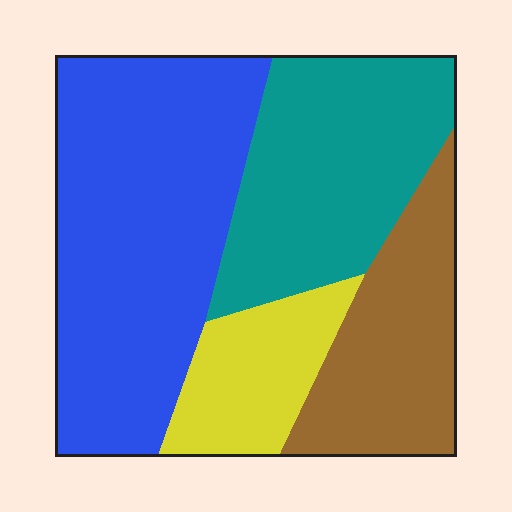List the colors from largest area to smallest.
From largest to smallest: blue, teal, brown, yellow.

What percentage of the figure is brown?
Brown takes up between a sixth and a third of the figure.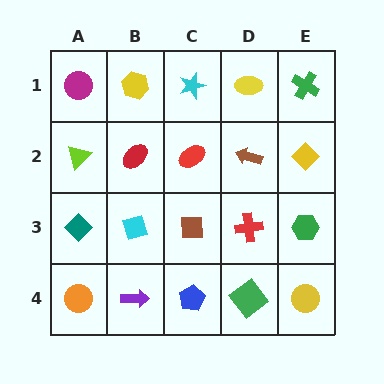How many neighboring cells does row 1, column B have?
3.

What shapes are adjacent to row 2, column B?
A yellow hexagon (row 1, column B), a cyan diamond (row 3, column B), a lime triangle (row 2, column A), a red ellipse (row 2, column C).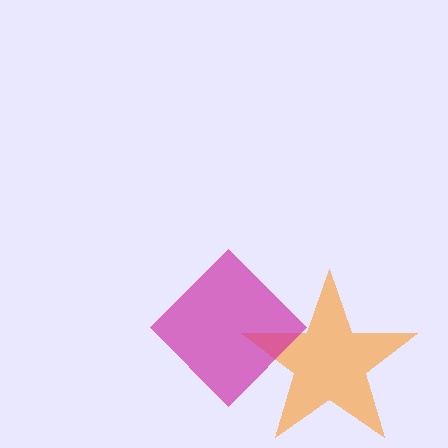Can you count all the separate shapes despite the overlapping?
Yes, there are 2 separate shapes.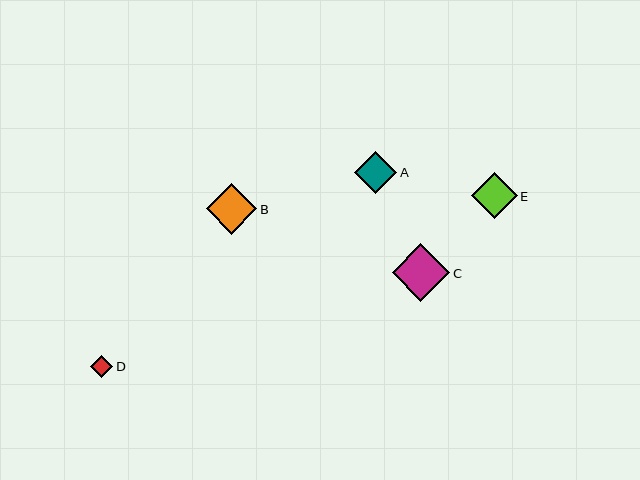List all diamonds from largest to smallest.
From largest to smallest: C, B, E, A, D.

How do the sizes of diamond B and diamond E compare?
Diamond B and diamond E are approximately the same size.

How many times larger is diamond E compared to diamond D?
Diamond E is approximately 2.1 times the size of diamond D.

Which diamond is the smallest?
Diamond D is the smallest with a size of approximately 22 pixels.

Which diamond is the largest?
Diamond C is the largest with a size of approximately 58 pixels.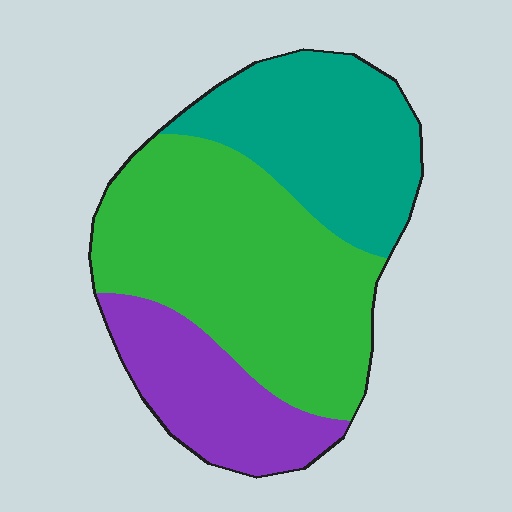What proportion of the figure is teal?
Teal takes up about one third (1/3) of the figure.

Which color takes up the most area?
Green, at roughly 50%.